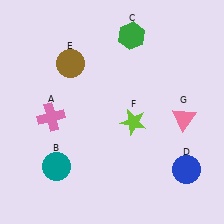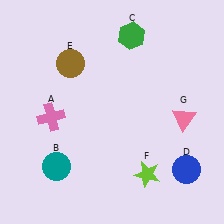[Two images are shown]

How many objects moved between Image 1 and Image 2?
1 object moved between the two images.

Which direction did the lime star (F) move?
The lime star (F) moved down.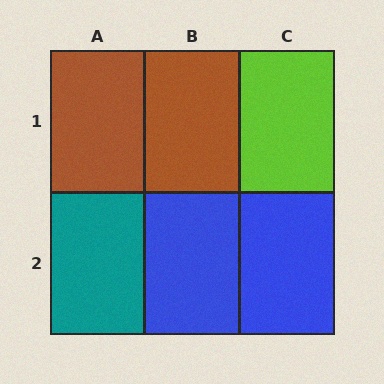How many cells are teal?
1 cell is teal.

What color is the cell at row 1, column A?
Brown.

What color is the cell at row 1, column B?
Brown.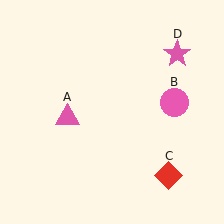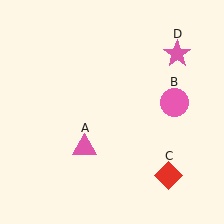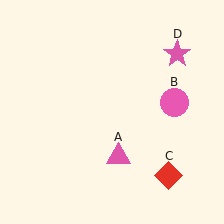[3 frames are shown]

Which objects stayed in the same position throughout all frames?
Pink circle (object B) and red diamond (object C) and pink star (object D) remained stationary.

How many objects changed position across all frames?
1 object changed position: pink triangle (object A).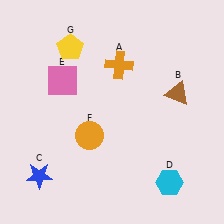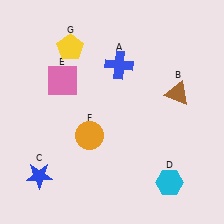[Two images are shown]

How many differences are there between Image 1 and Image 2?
There is 1 difference between the two images.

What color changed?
The cross (A) changed from orange in Image 1 to blue in Image 2.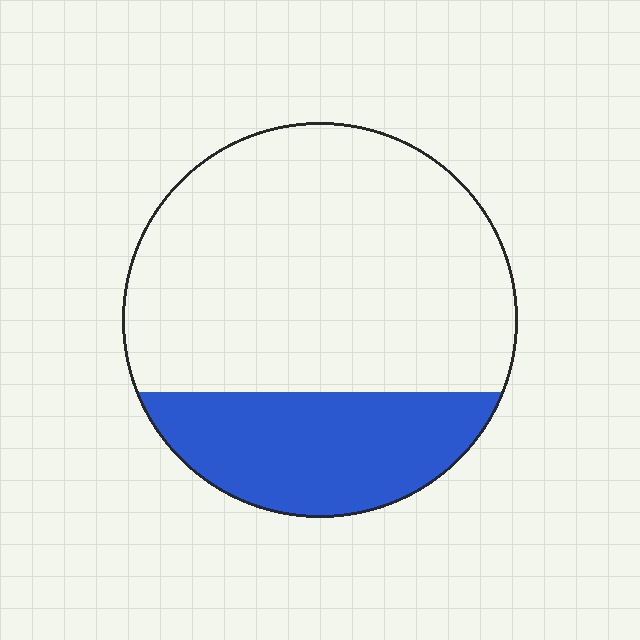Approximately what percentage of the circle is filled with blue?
Approximately 25%.